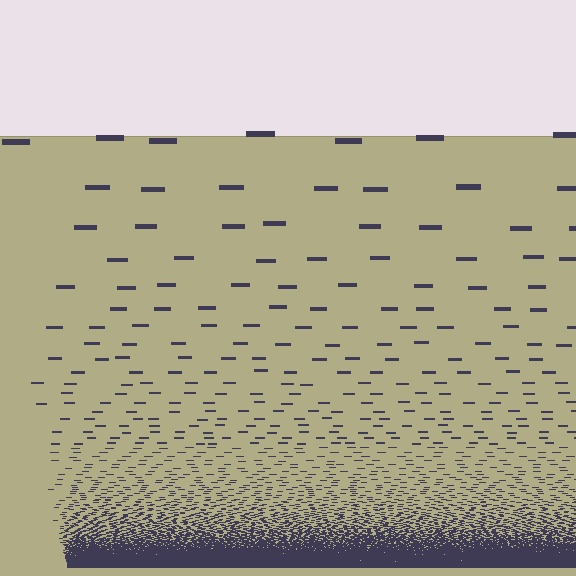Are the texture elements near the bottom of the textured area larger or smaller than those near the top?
Smaller. The gradient is inverted — elements near the bottom are smaller and denser.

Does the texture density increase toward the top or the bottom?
Density increases toward the bottom.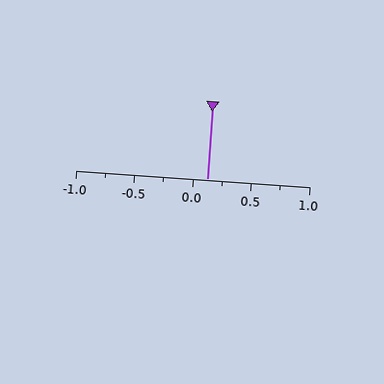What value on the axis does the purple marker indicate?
The marker indicates approximately 0.12.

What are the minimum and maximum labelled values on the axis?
The axis runs from -1.0 to 1.0.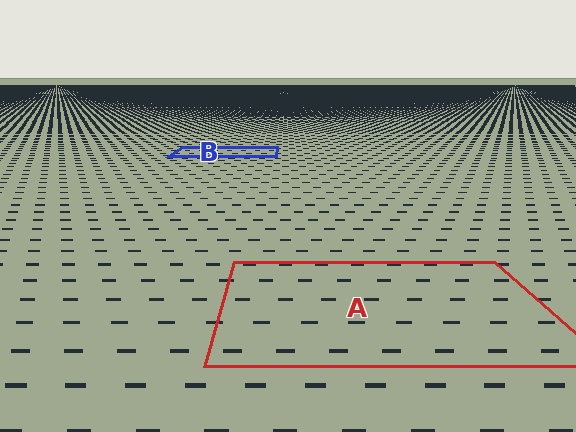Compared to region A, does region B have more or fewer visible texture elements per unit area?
Region B has more texture elements per unit area — they are packed more densely because it is farther away.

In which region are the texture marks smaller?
The texture marks are smaller in region B, because it is farther away.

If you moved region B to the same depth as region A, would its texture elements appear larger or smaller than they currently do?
They would appear larger. At a closer depth, the same texture elements are projected at a bigger on-screen size.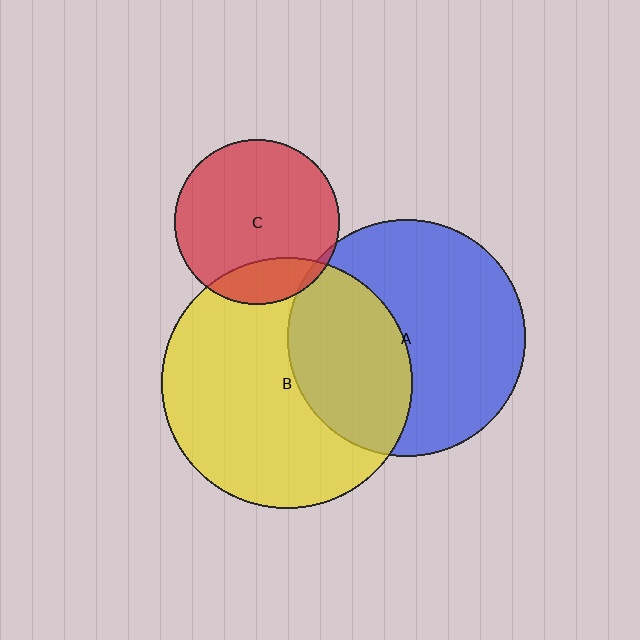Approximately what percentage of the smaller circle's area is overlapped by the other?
Approximately 5%.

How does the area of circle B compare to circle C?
Approximately 2.3 times.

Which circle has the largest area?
Circle B (yellow).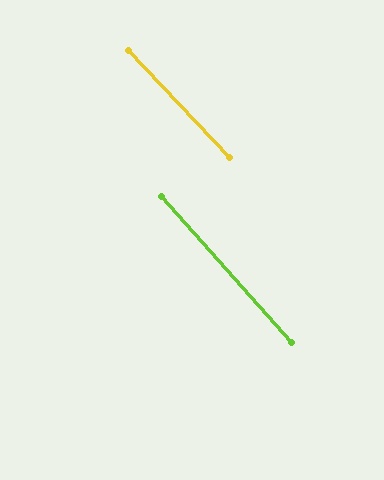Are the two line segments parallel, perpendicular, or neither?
Parallel — their directions differ by only 2.0°.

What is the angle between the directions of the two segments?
Approximately 2 degrees.